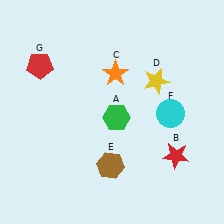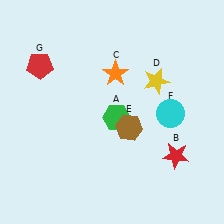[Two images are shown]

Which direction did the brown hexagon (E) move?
The brown hexagon (E) moved up.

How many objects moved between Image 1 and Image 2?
1 object moved between the two images.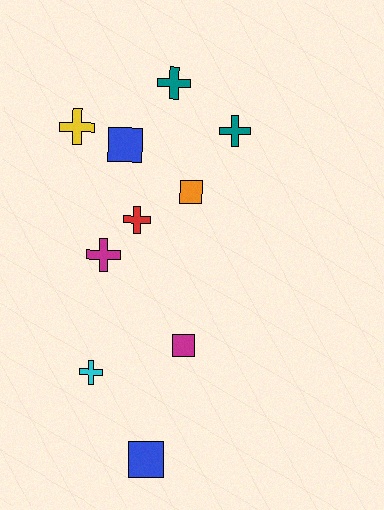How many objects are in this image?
There are 10 objects.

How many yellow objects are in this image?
There is 1 yellow object.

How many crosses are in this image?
There are 6 crosses.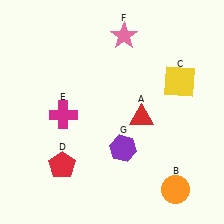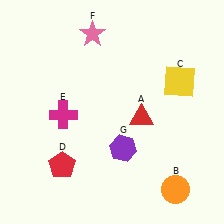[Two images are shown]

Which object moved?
The pink star (F) moved left.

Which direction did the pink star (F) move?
The pink star (F) moved left.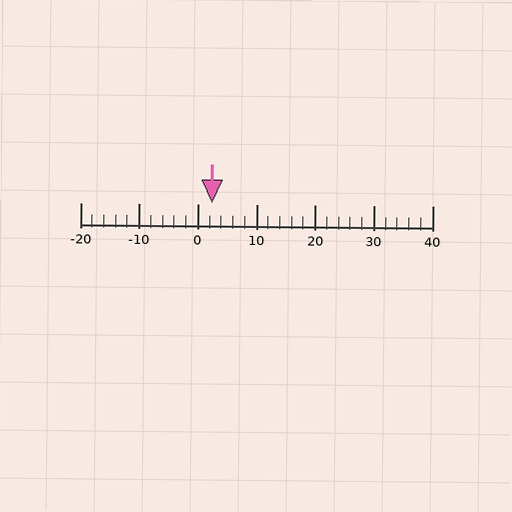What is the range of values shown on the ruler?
The ruler shows values from -20 to 40.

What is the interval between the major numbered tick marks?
The major tick marks are spaced 10 units apart.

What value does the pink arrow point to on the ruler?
The pink arrow points to approximately 2.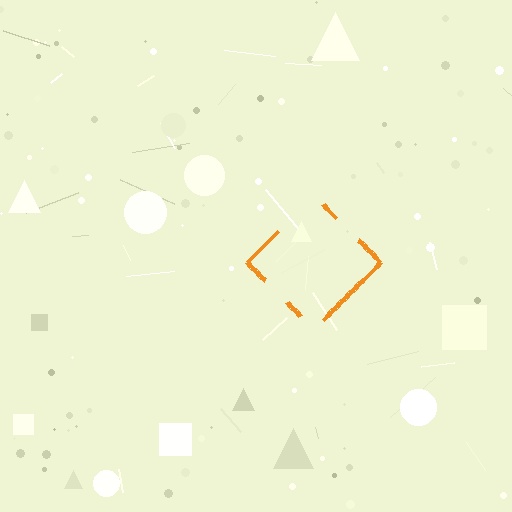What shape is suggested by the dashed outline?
The dashed outline suggests a diamond.